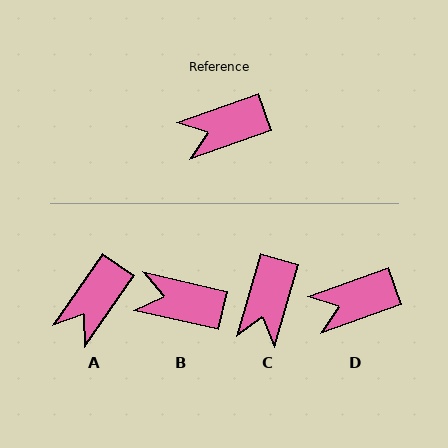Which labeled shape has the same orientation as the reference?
D.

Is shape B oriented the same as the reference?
No, it is off by about 32 degrees.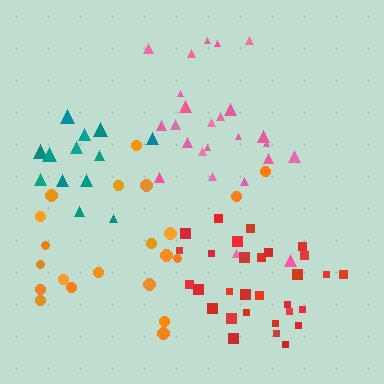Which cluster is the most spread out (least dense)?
Teal.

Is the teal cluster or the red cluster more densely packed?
Red.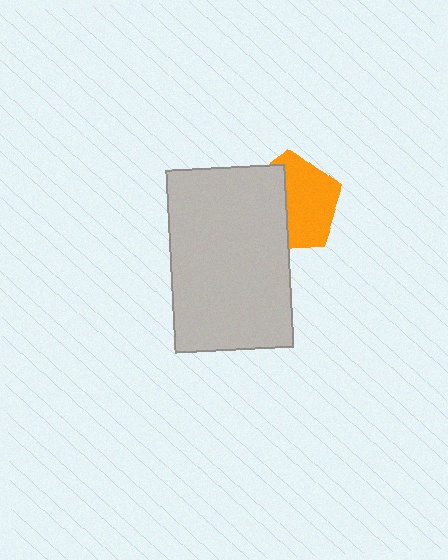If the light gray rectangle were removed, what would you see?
You would see the complete orange pentagon.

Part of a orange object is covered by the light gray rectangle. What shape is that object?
It is a pentagon.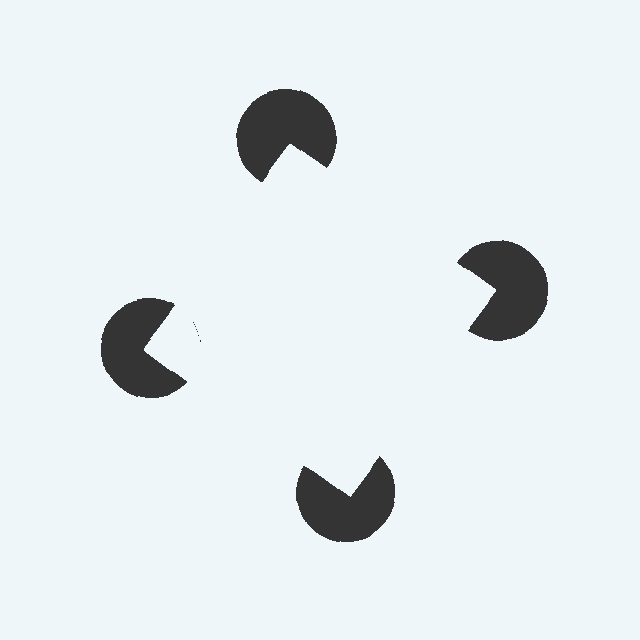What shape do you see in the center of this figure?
An illusory square — its edges are inferred from the aligned wedge cuts in the pac-man discs, not physically drawn.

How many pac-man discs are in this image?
There are 4 — one at each vertex of the illusory square.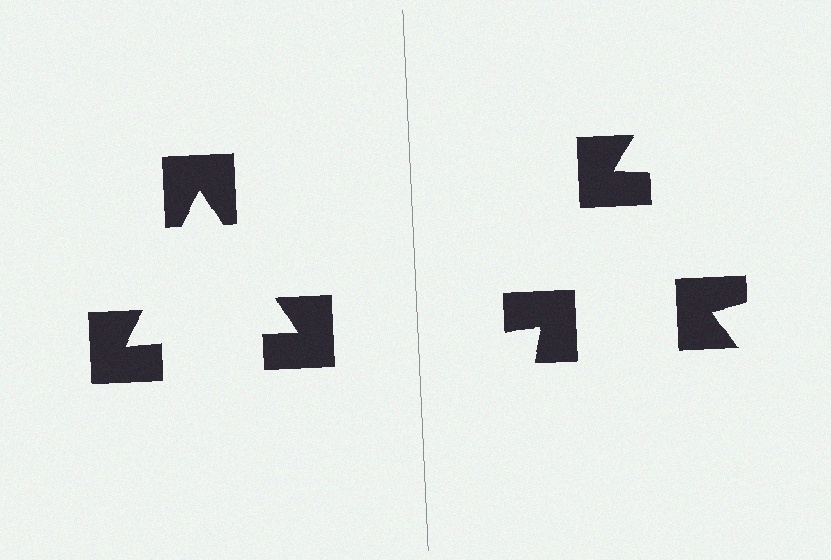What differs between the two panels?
The notched squares are positioned identically on both sides; only the wedge orientations differ. On the left they align to a triangle; on the right they are misaligned.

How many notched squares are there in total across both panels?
6 — 3 on each side.